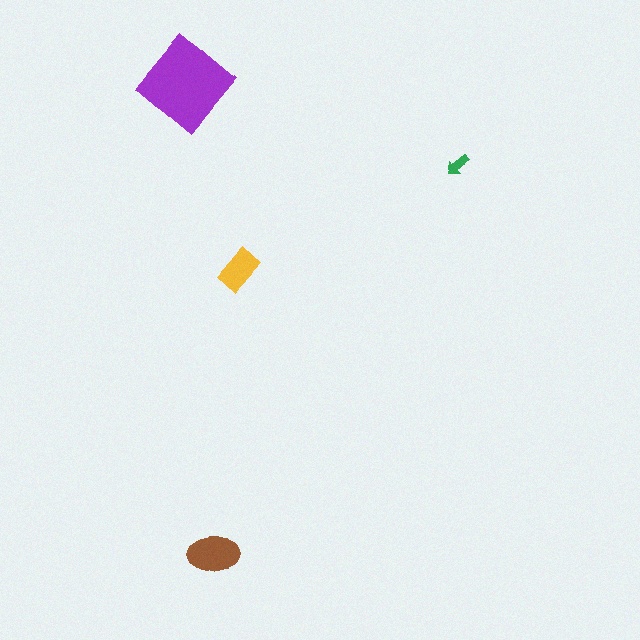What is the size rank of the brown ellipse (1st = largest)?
2nd.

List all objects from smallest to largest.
The green arrow, the yellow rectangle, the brown ellipse, the purple diamond.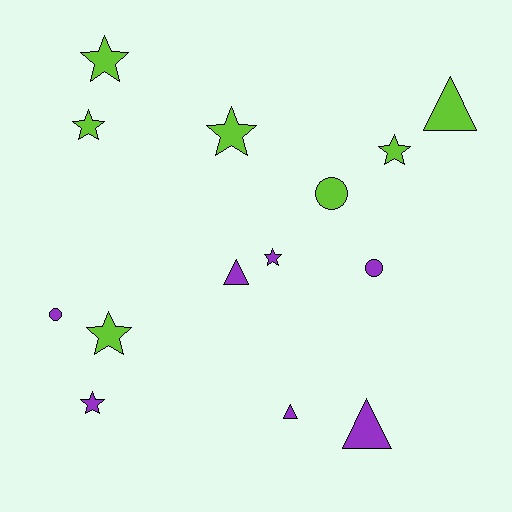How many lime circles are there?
There is 1 lime circle.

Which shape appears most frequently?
Star, with 7 objects.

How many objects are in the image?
There are 14 objects.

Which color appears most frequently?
Lime, with 7 objects.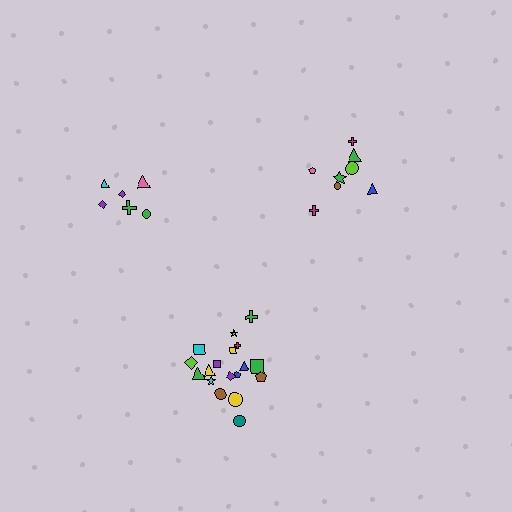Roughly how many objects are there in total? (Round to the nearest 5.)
Roughly 30 objects in total.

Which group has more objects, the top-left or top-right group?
The top-right group.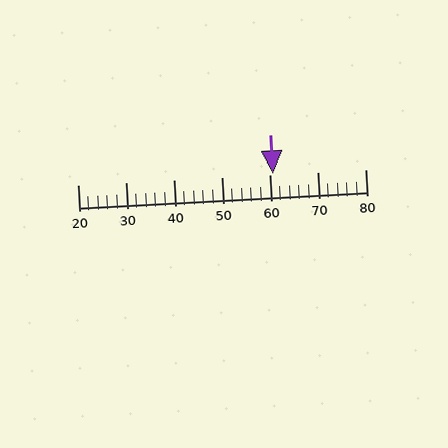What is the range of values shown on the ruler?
The ruler shows values from 20 to 80.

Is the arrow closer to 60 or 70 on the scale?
The arrow is closer to 60.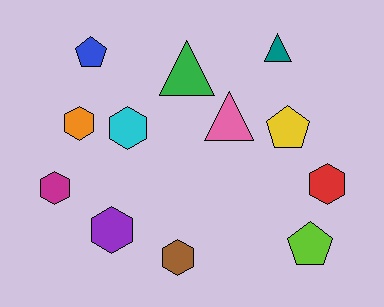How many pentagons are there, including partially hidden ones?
There are 3 pentagons.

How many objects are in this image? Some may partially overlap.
There are 12 objects.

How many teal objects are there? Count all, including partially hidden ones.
There is 1 teal object.